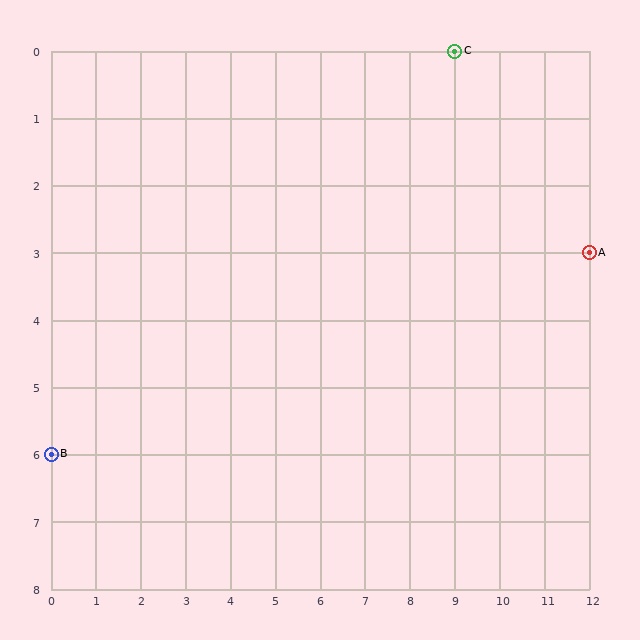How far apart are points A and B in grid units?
Points A and B are 12 columns and 3 rows apart (about 12.4 grid units diagonally).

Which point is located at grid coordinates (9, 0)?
Point C is at (9, 0).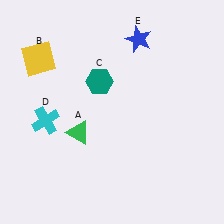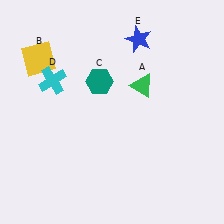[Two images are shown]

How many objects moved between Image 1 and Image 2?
2 objects moved between the two images.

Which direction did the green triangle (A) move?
The green triangle (A) moved right.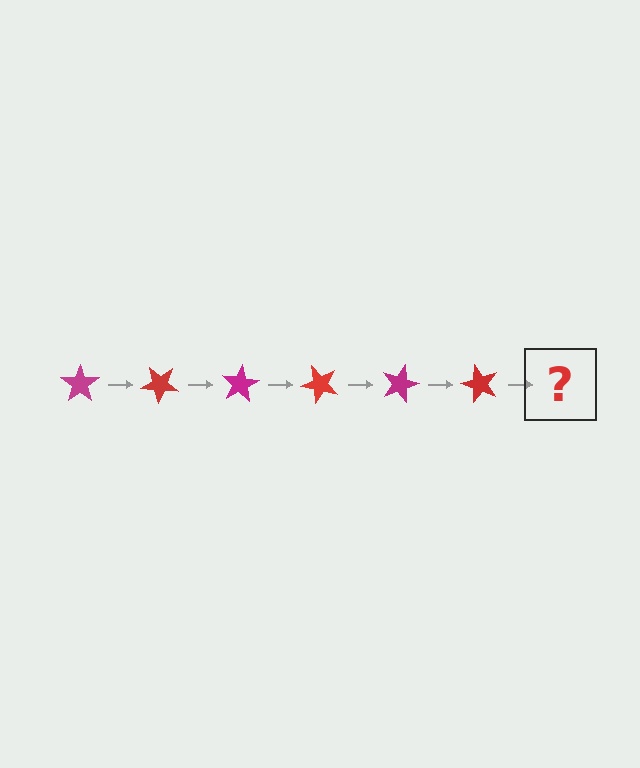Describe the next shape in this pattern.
It should be a magenta star, rotated 240 degrees from the start.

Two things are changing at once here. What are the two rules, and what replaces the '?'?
The two rules are that it rotates 40 degrees each step and the color cycles through magenta and red. The '?' should be a magenta star, rotated 240 degrees from the start.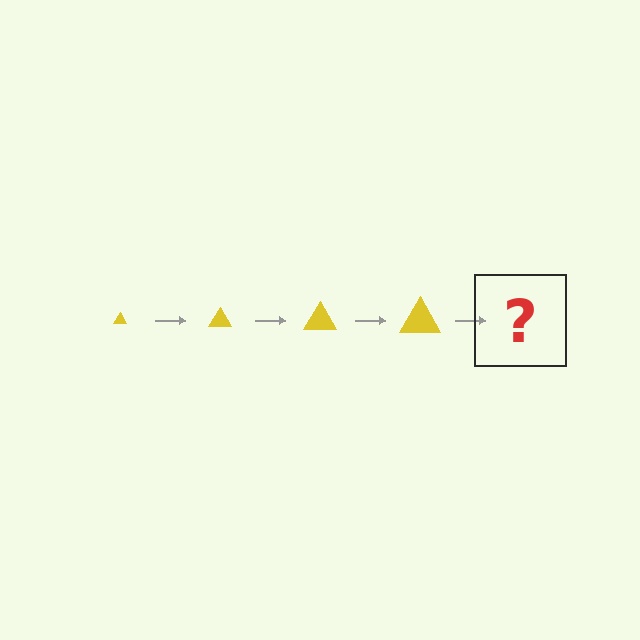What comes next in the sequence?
The next element should be a yellow triangle, larger than the previous one.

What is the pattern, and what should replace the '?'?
The pattern is that the triangle gets progressively larger each step. The '?' should be a yellow triangle, larger than the previous one.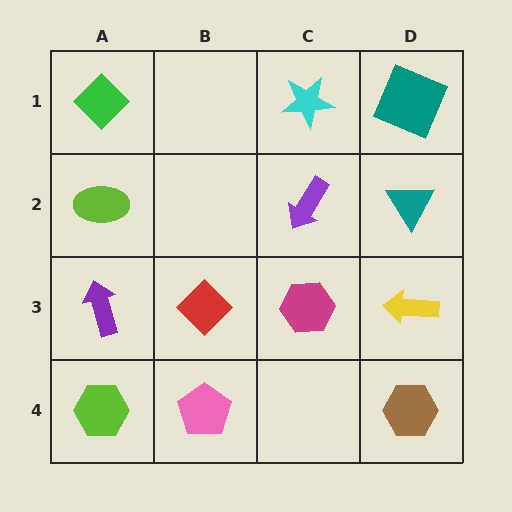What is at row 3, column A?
A purple arrow.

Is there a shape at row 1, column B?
No, that cell is empty.